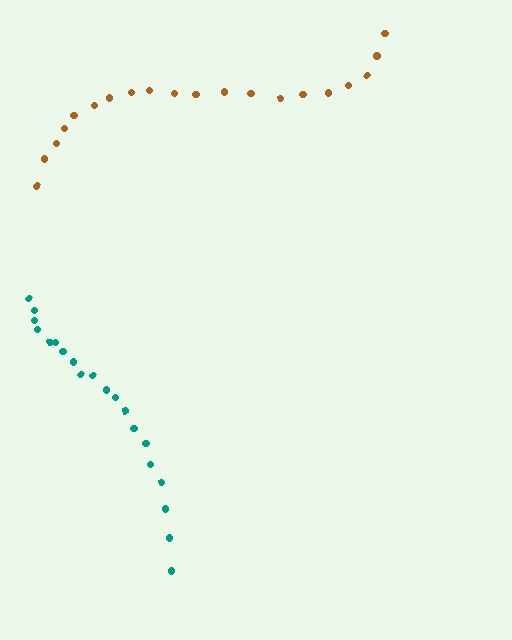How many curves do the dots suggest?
There are 2 distinct paths.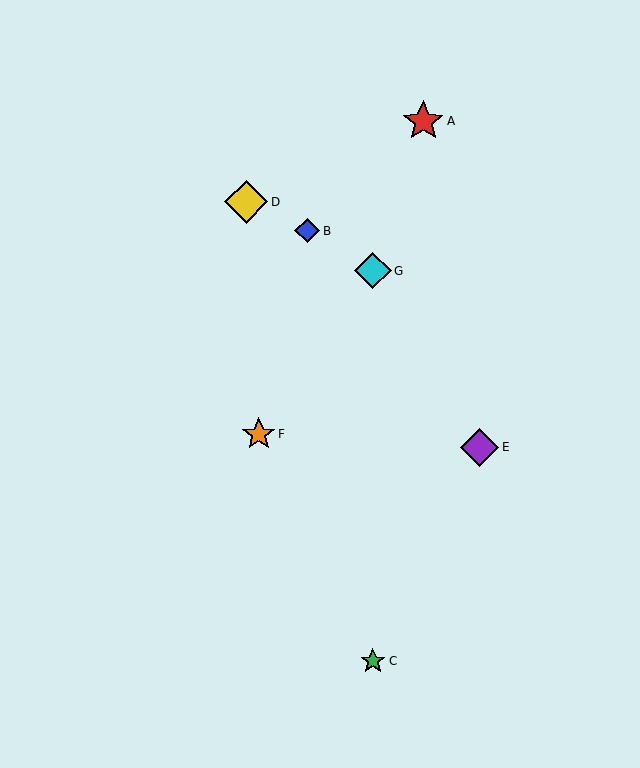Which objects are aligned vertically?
Objects C, G are aligned vertically.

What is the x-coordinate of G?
Object G is at x≈373.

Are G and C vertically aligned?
Yes, both are at x≈373.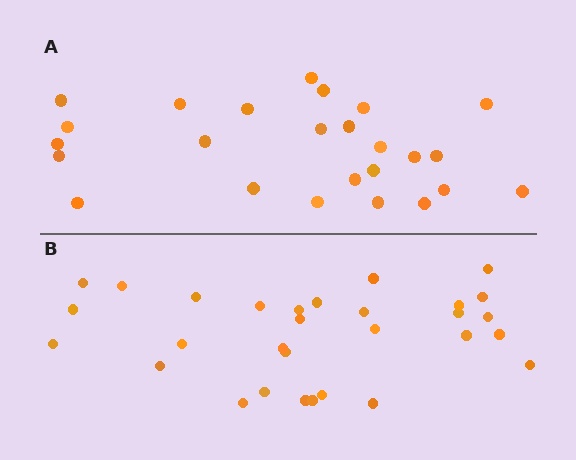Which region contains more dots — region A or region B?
Region B (the bottom region) has more dots.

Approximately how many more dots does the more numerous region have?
Region B has about 5 more dots than region A.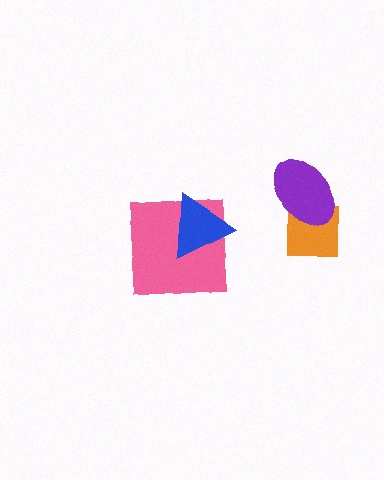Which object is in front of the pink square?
The blue triangle is in front of the pink square.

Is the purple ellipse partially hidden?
No, no other shape covers it.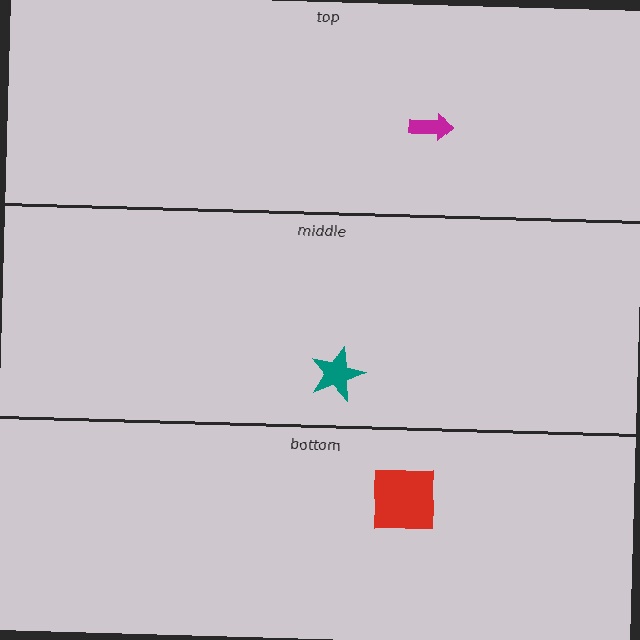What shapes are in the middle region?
The teal star.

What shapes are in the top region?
The magenta arrow.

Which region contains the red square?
The bottom region.